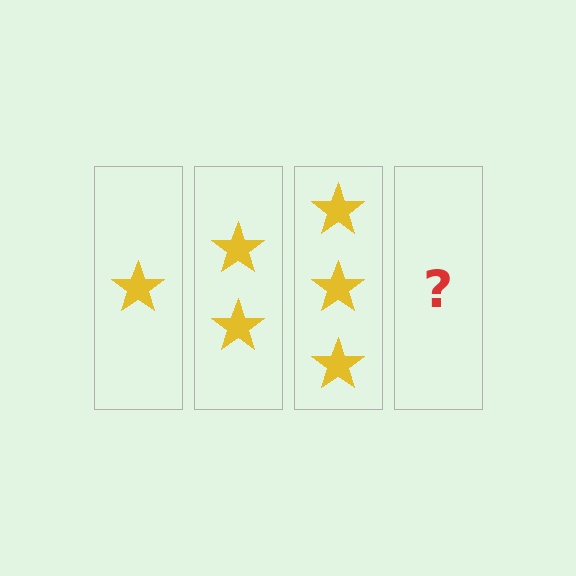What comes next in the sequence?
The next element should be 4 stars.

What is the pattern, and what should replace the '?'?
The pattern is that each step adds one more star. The '?' should be 4 stars.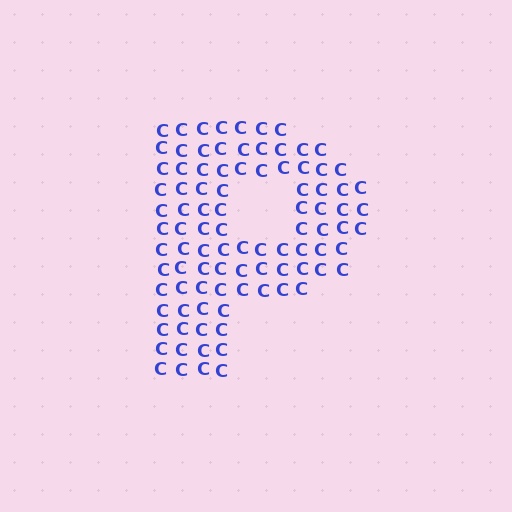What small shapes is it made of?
It is made of small letter C's.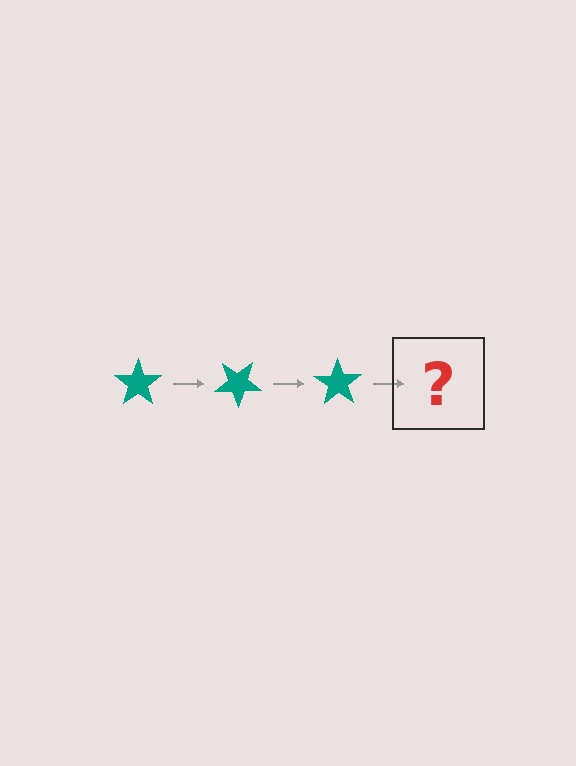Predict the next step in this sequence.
The next step is a teal star rotated 105 degrees.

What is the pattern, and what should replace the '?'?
The pattern is that the star rotates 35 degrees each step. The '?' should be a teal star rotated 105 degrees.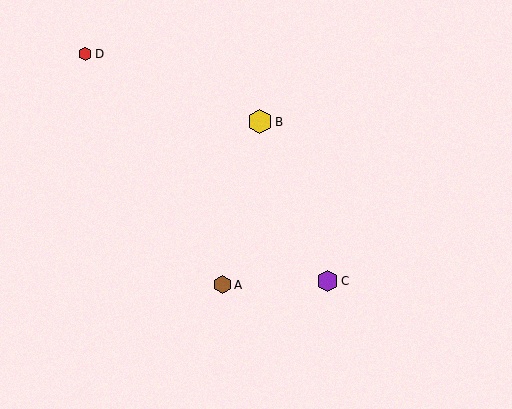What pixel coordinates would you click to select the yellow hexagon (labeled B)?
Click at (260, 122) to select the yellow hexagon B.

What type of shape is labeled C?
Shape C is a purple hexagon.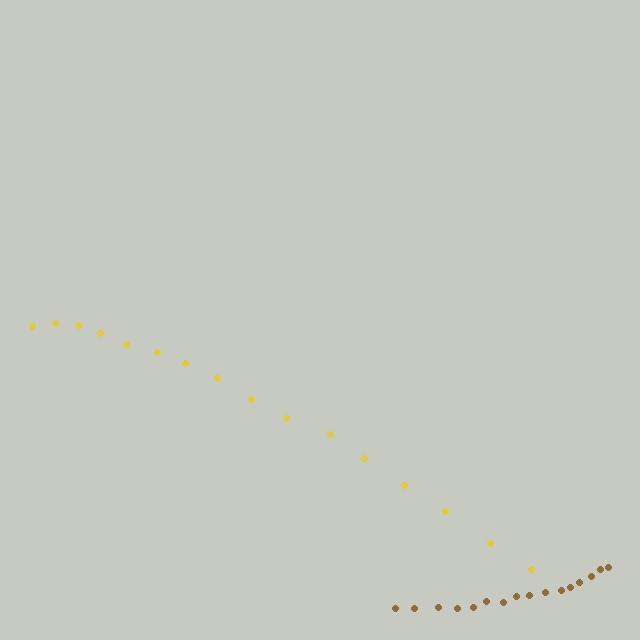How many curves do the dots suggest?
There are 2 distinct paths.